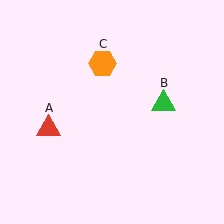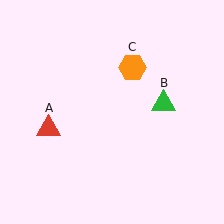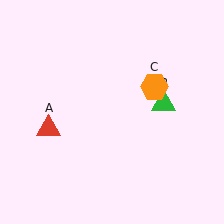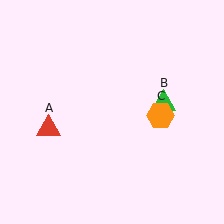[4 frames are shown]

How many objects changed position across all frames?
1 object changed position: orange hexagon (object C).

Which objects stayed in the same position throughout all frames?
Red triangle (object A) and green triangle (object B) remained stationary.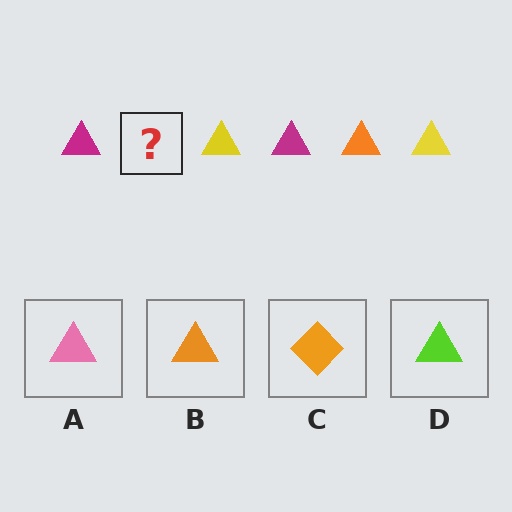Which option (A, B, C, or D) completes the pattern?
B.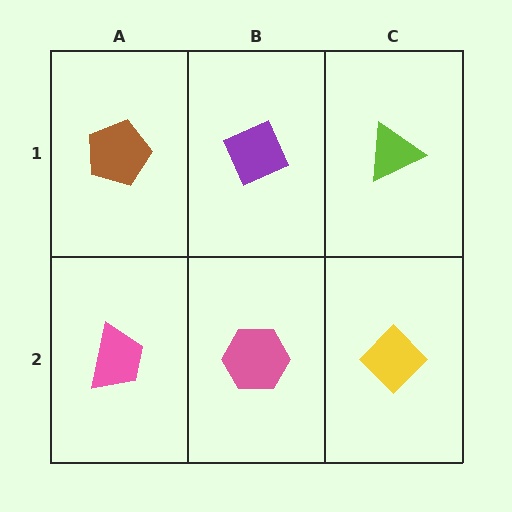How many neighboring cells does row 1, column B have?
3.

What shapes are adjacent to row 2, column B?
A purple diamond (row 1, column B), a pink trapezoid (row 2, column A), a yellow diamond (row 2, column C).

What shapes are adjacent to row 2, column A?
A brown pentagon (row 1, column A), a pink hexagon (row 2, column B).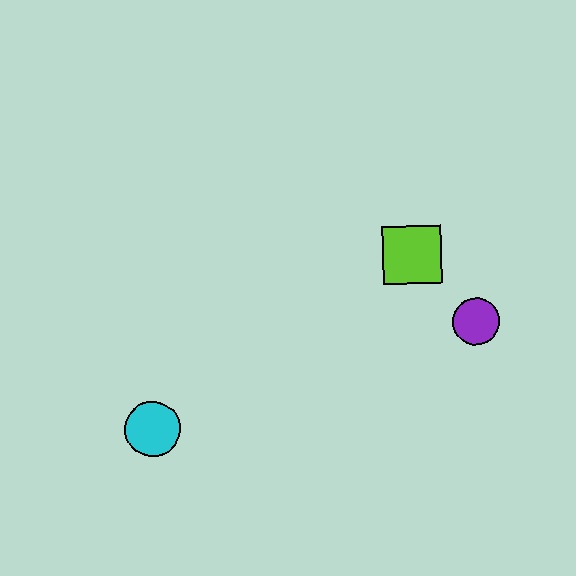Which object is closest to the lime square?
The purple circle is closest to the lime square.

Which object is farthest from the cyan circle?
The purple circle is farthest from the cyan circle.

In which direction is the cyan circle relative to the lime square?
The cyan circle is to the left of the lime square.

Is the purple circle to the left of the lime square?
No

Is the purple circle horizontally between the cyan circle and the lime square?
No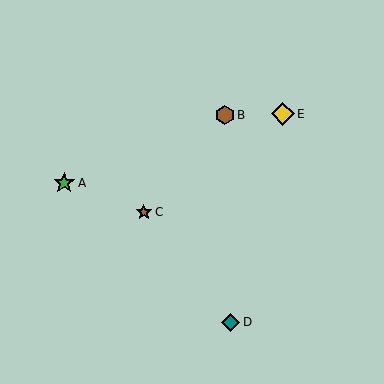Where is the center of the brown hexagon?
The center of the brown hexagon is at (225, 115).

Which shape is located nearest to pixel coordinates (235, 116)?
The brown hexagon (labeled B) at (225, 115) is nearest to that location.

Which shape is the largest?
The yellow diamond (labeled E) is the largest.